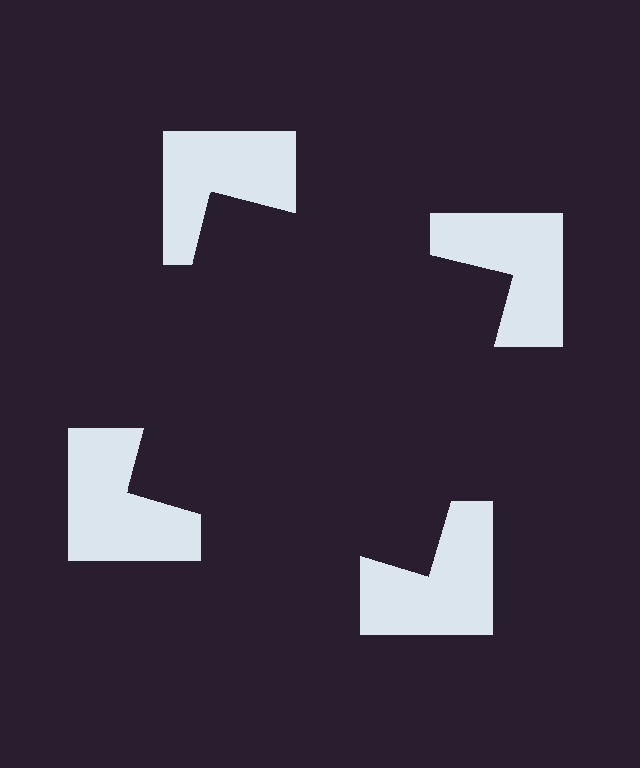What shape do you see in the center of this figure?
An illusory square — its edges are inferred from the aligned wedge cuts in the notched squares, not physically drawn.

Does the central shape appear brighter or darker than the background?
It typically appears slightly darker than the background, even though no actual brightness change is drawn.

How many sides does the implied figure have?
4 sides.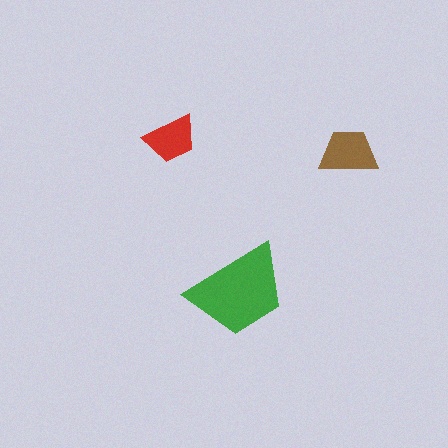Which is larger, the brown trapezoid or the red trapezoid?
The brown one.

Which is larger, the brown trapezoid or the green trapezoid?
The green one.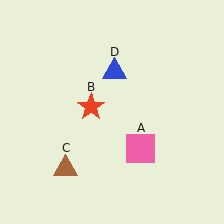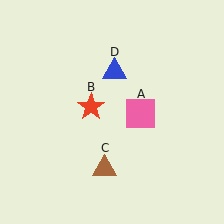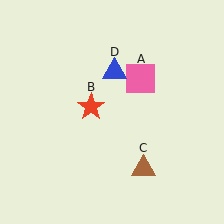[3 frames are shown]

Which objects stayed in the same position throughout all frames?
Red star (object B) and blue triangle (object D) remained stationary.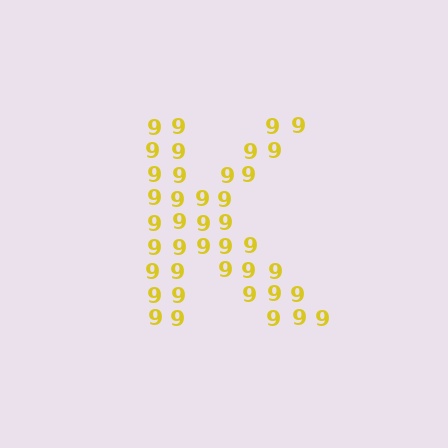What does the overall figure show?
The overall figure shows the letter K.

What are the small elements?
The small elements are digit 9's.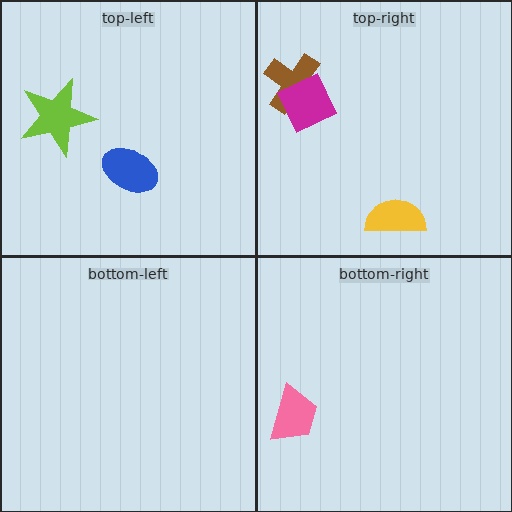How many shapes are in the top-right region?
3.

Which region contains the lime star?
The top-left region.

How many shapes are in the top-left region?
2.